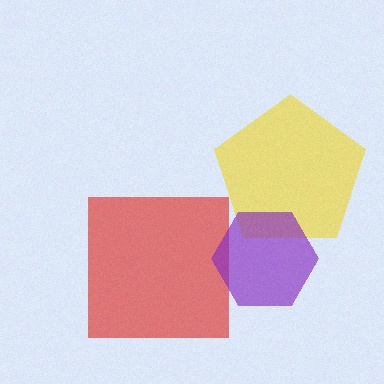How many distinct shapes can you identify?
There are 3 distinct shapes: a yellow pentagon, a red square, a purple hexagon.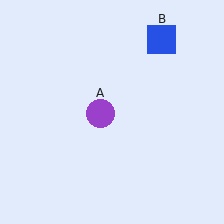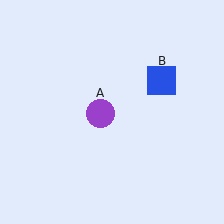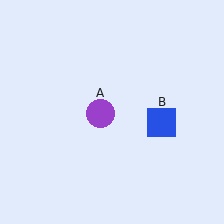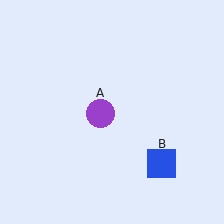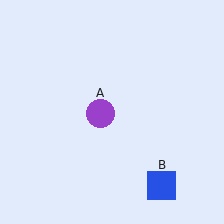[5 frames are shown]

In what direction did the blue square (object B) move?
The blue square (object B) moved down.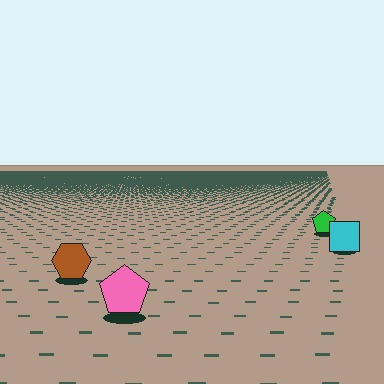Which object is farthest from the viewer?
The green pentagon is farthest from the viewer. It appears smaller and the ground texture around it is denser.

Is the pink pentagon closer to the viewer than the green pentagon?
Yes. The pink pentagon is closer — you can tell from the texture gradient: the ground texture is coarser near it.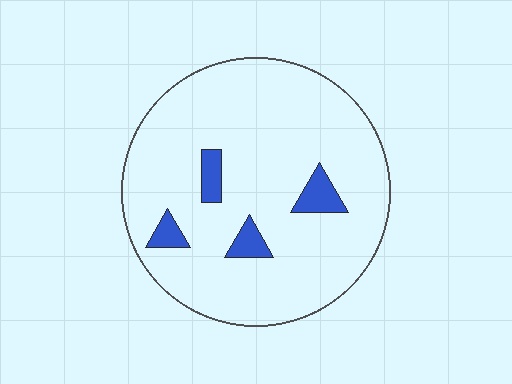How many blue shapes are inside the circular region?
4.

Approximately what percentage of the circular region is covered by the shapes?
Approximately 10%.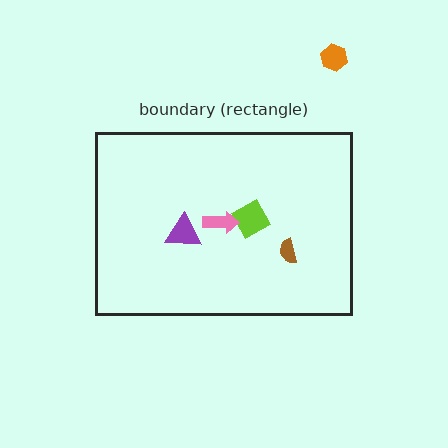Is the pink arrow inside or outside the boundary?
Inside.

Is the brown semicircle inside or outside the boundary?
Inside.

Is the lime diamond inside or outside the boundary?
Inside.